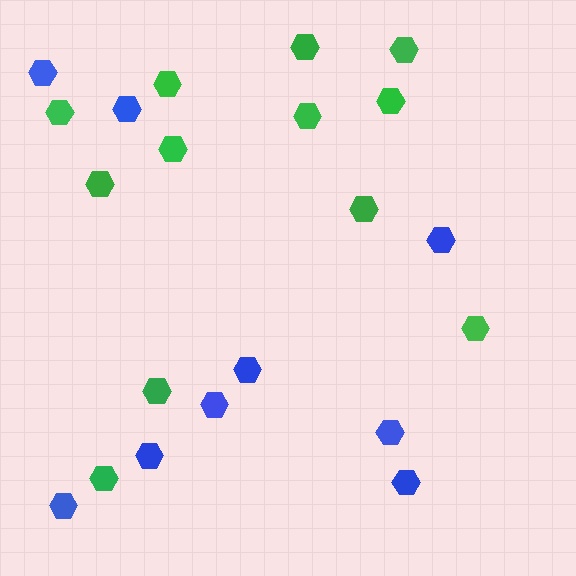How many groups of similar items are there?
There are 2 groups: one group of green hexagons (12) and one group of blue hexagons (9).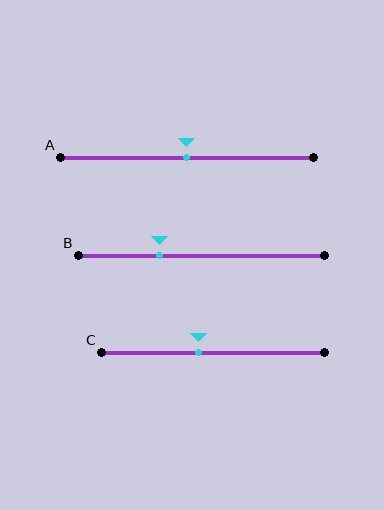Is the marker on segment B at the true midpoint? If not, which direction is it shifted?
No, the marker on segment B is shifted to the left by about 17% of the segment length.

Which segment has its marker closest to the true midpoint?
Segment A has its marker closest to the true midpoint.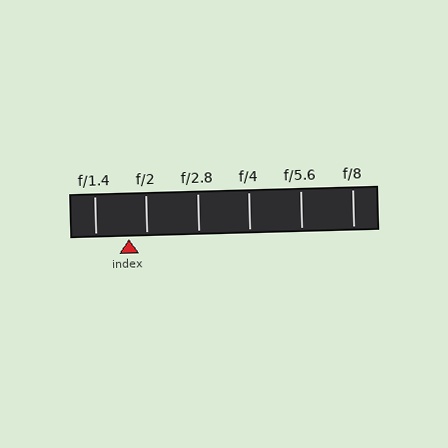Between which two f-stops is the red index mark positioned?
The index mark is between f/1.4 and f/2.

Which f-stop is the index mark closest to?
The index mark is closest to f/2.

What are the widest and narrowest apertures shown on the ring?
The widest aperture shown is f/1.4 and the narrowest is f/8.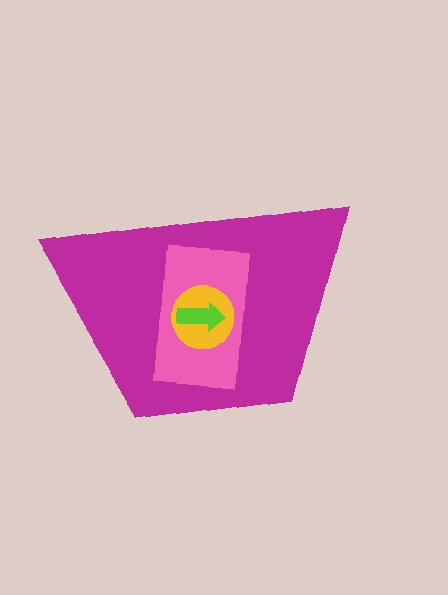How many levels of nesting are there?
4.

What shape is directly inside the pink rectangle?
The yellow circle.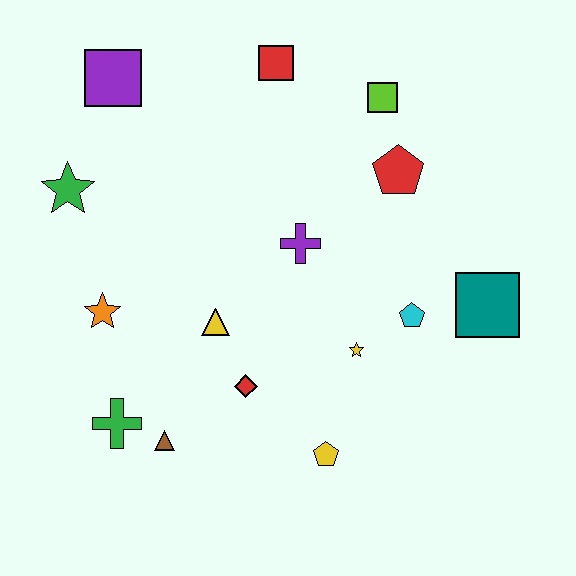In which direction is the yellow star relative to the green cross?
The yellow star is to the right of the green cross.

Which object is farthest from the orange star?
The teal square is farthest from the orange star.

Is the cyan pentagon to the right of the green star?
Yes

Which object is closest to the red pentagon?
The lime square is closest to the red pentagon.